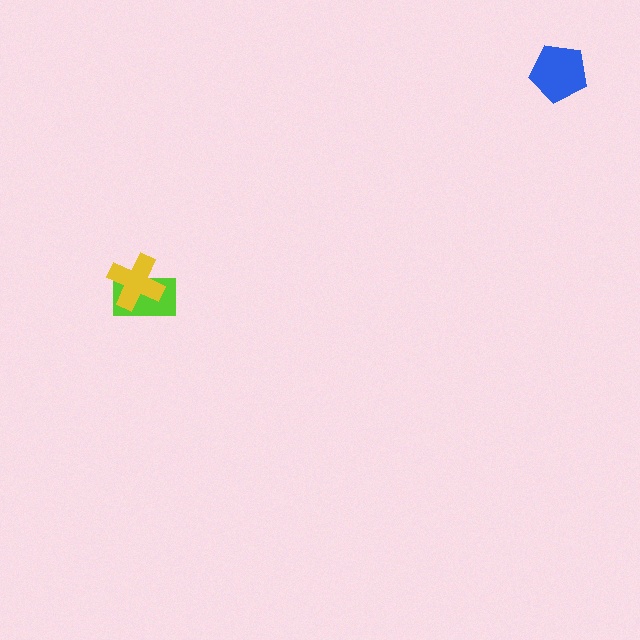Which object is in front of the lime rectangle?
The yellow cross is in front of the lime rectangle.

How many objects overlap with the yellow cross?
1 object overlaps with the yellow cross.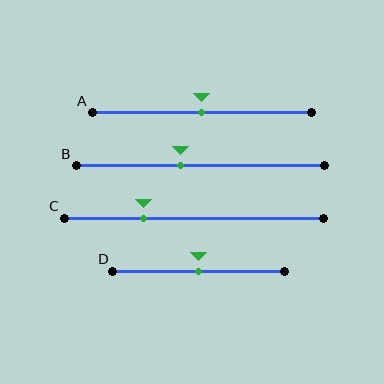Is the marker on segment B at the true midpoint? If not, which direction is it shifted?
No, the marker on segment B is shifted to the left by about 8% of the segment length.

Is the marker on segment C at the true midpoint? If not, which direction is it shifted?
No, the marker on segment C is shifted to the left by about 19% of the segment length.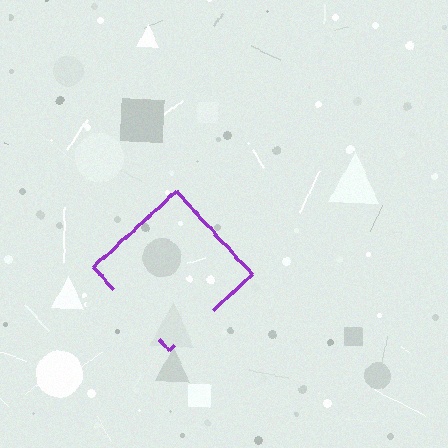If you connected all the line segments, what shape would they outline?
They would outline a diamond.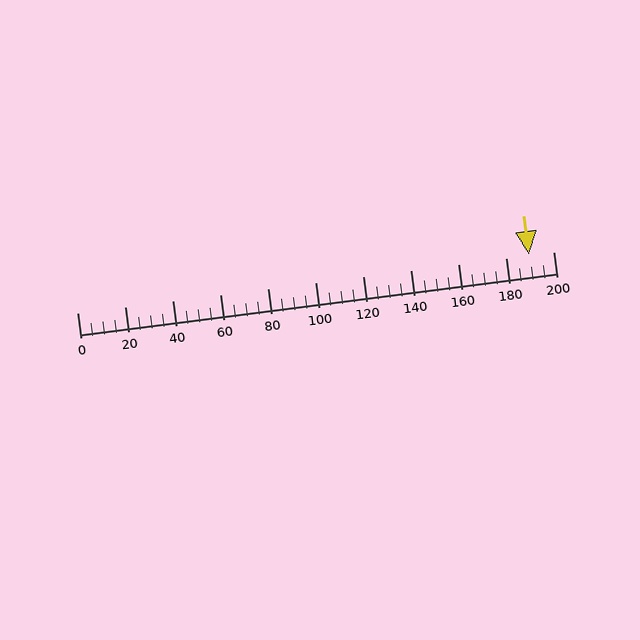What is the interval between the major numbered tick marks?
The major tick marks are spaced 20 units apart.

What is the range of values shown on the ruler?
The ruler shows values from 0 to 200.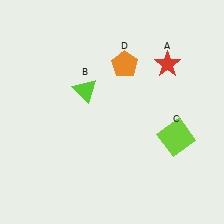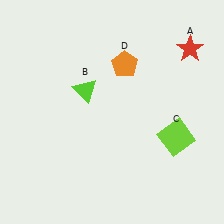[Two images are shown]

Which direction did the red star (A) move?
The red star (A) moved right.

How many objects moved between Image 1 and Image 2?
1 object moved between the two images.